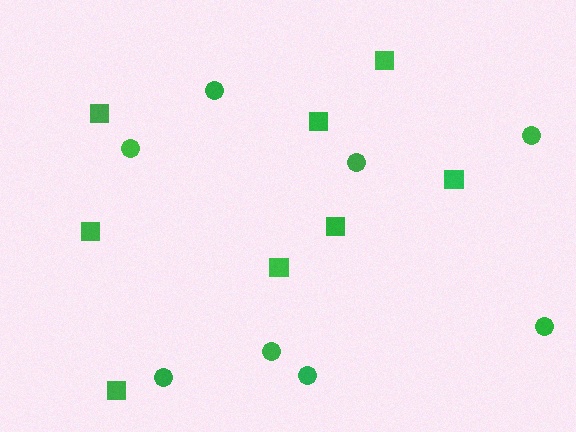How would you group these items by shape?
There are 2 groups: one group of squares (8) and one group of circles (8).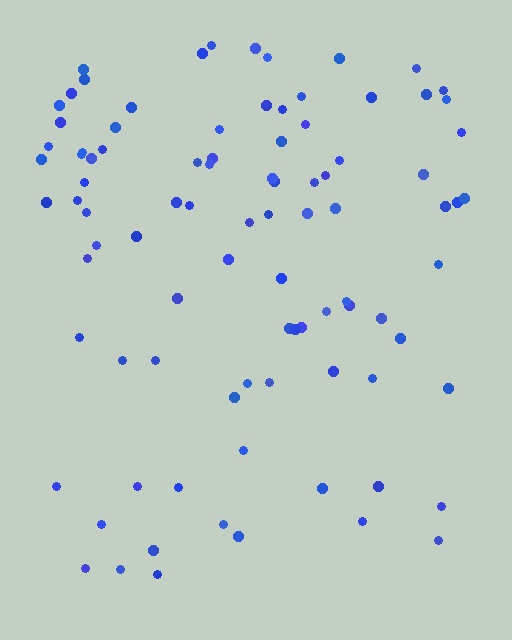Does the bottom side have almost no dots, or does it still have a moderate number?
Still a moderate number, just noticeably fewer than the top.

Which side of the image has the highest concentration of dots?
The top.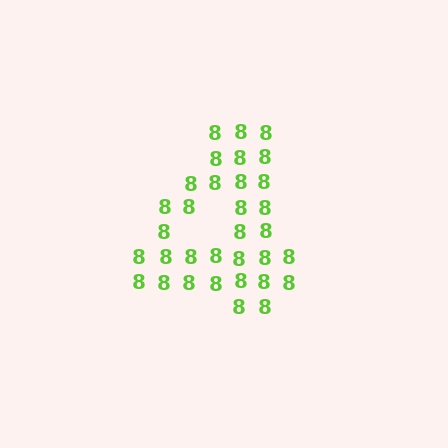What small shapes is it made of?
It is made of small digit 8's.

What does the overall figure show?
The overall figure shows the digit 4.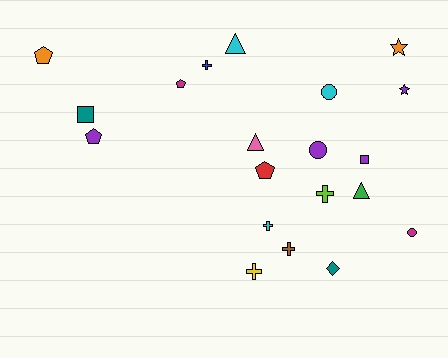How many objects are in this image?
There are 20 objects.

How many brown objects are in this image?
There is 1 brown object.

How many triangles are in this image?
There are 3 triangles.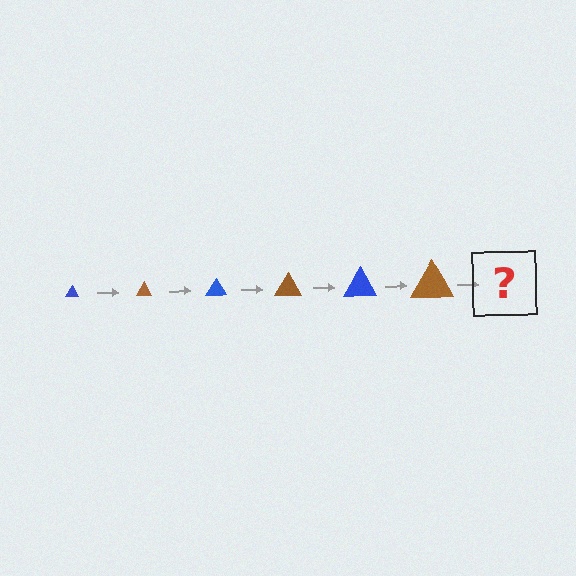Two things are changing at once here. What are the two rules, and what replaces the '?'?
The two rules are that the triangle grows larger each step and the color cycles through blue and brown. The '?' should be a blue triangle, larger than the previous one.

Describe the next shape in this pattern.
It should be a blue triangle, larger than the previous one.